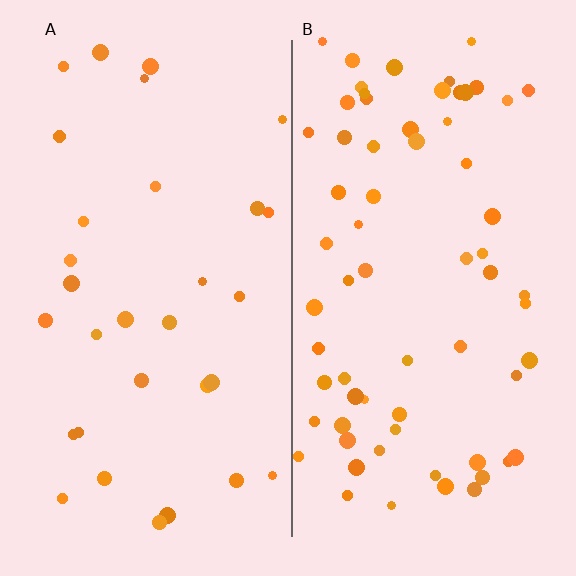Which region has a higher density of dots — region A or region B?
B (the right).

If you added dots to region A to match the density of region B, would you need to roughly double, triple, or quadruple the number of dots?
Approximately double.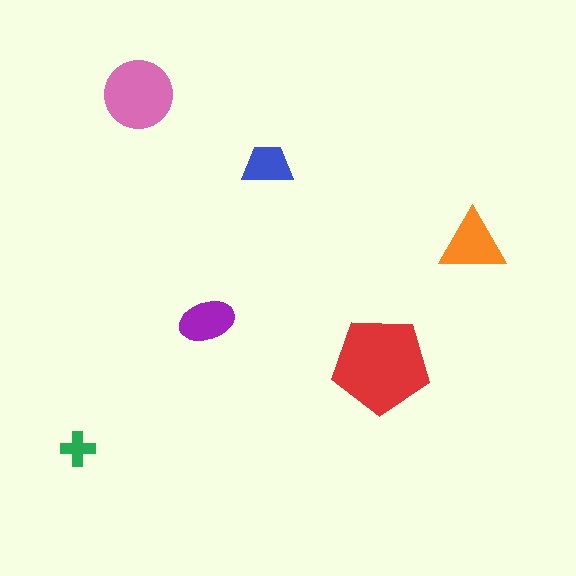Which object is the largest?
The red pentagon.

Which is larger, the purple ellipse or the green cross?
The purple ellipse.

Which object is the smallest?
The green cross.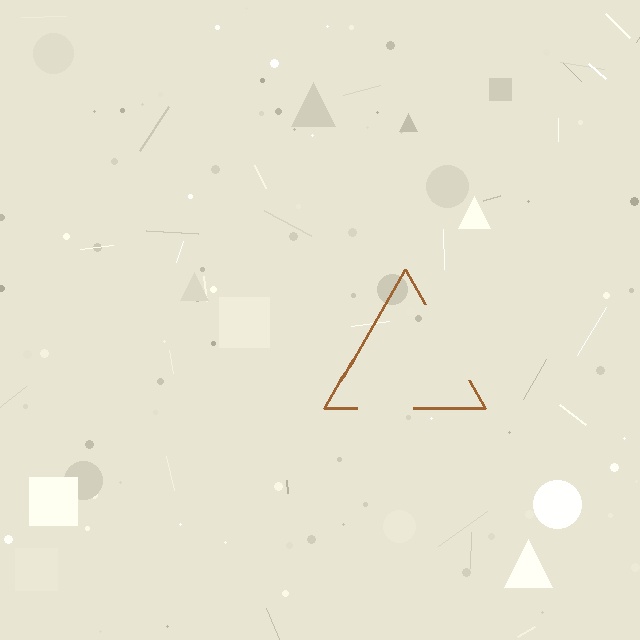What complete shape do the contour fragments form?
The contour fragments form a triangle.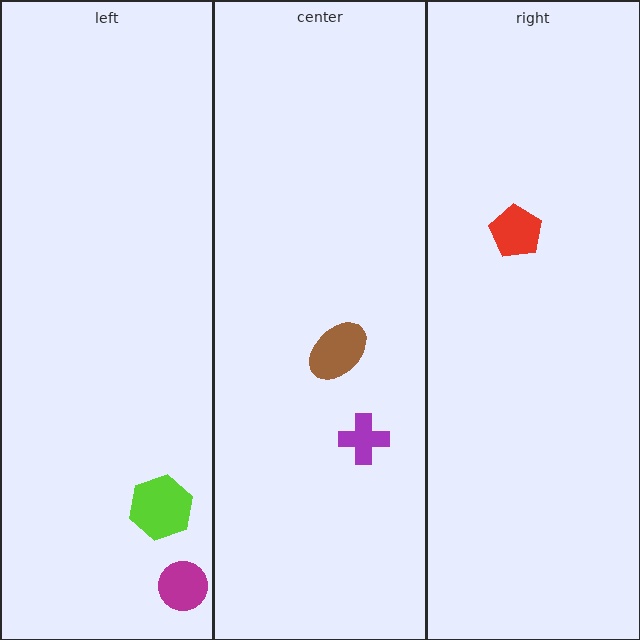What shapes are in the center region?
The brown ellipse, the purple cross.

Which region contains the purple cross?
The center region.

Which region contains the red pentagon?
The right region.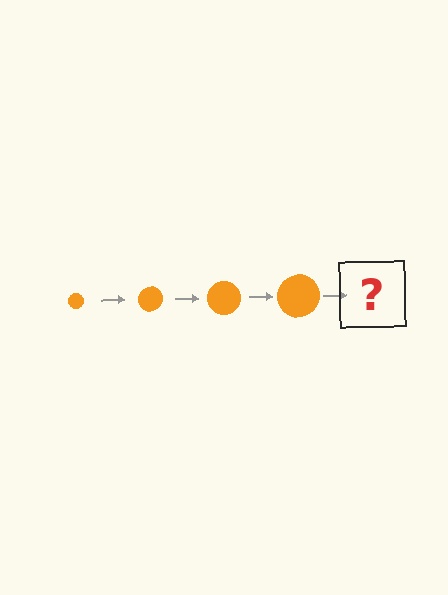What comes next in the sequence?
The next element should be an orange circle, larger than the previous one.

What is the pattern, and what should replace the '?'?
The pattern is that the circle gets progressively larger each step. The '?' should be an orange circle, larger than the previous one.